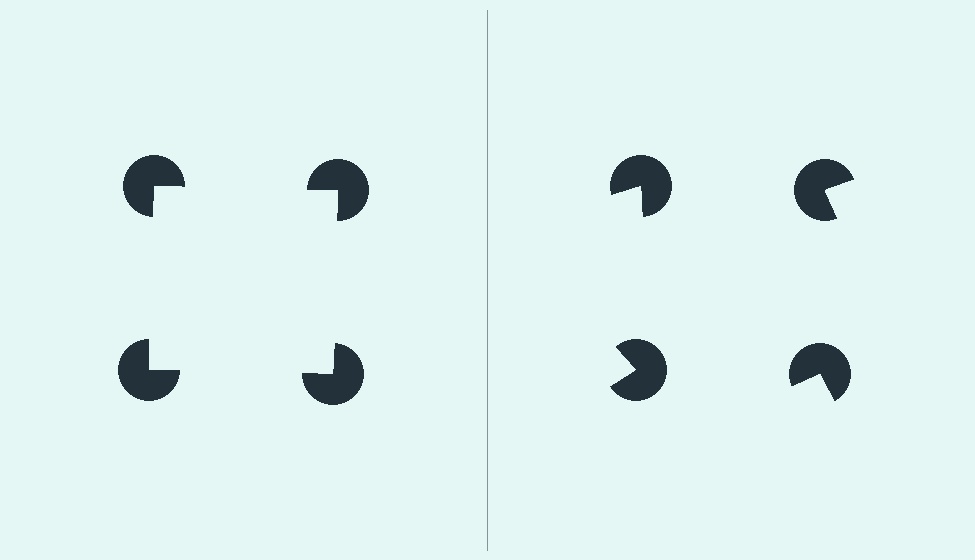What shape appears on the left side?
An illusory square.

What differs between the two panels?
The pac-man discs are positioned identically on both sides; only the wedge orientations differ. On the left they align to a square; on the right they are misaligned.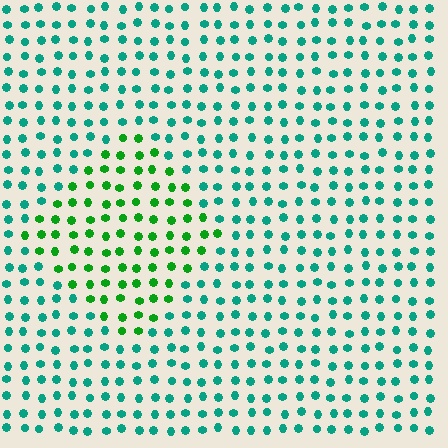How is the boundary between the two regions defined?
The boundary is defined purely by a slight shift in hue (about 43 degrees). Spacing, size, and orientation are identical on both sides.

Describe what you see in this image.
The image is filled with small teal elements in a uniform arrangement. A diamond-shaped region is visible where the elements are tinted to a slightly different hue, forming a subtle color boundary.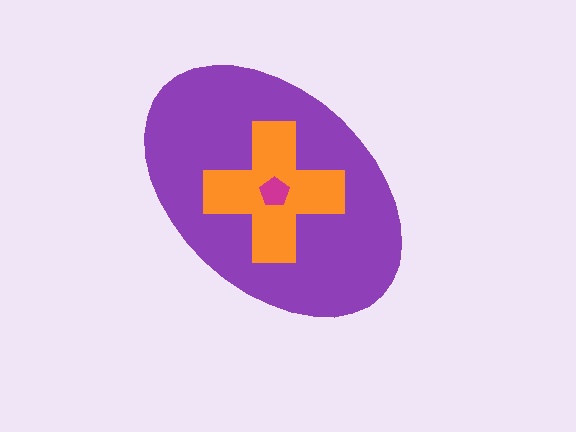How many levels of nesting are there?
3.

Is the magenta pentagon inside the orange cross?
Yes.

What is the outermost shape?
The purple ellipse.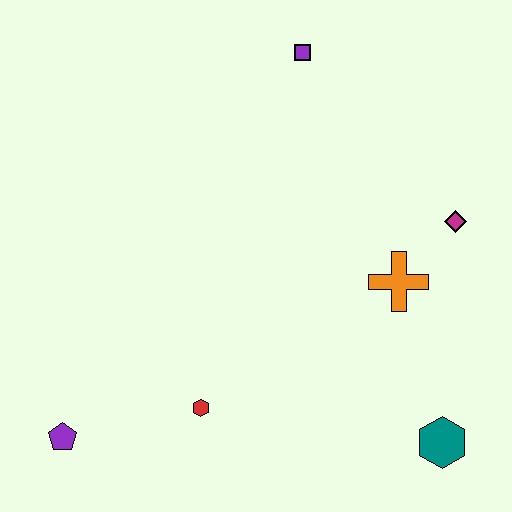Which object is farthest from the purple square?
The purple pentagon is farthest from the purple square.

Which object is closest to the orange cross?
The magenta diamond is closest to the orange cross.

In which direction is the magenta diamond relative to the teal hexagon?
The magenta diamond is above the teal hexagon.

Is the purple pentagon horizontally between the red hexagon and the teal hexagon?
No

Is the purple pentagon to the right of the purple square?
No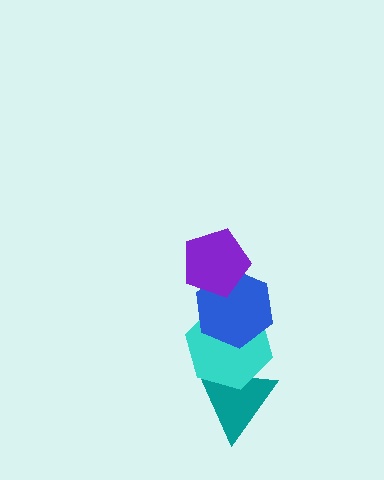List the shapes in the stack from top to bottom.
From top to bottom: the purple pentagon, the blue hexagon, the cyan hexagon, the teal triangle.